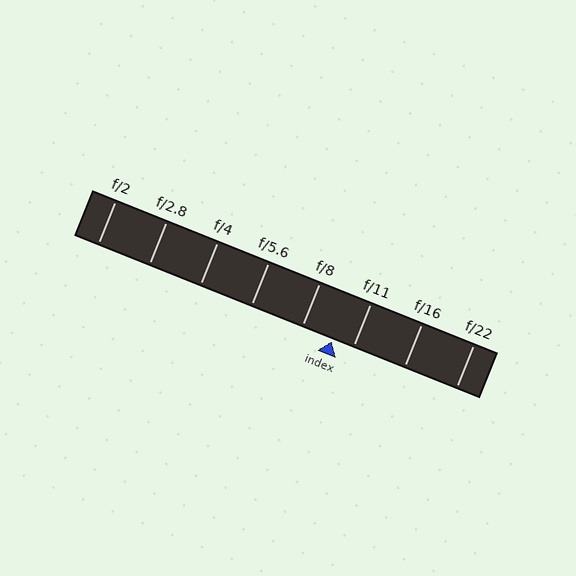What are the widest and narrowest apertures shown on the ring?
The widest aperture shown is f/2 and the narrowest is f/22.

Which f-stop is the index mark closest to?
The index mark is closest to f/11.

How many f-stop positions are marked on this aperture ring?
There are 8 f-stop positions marked.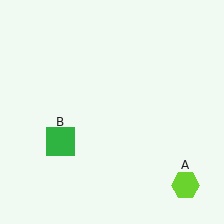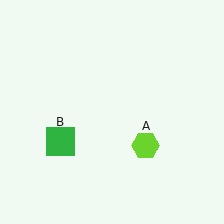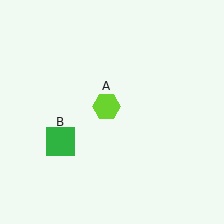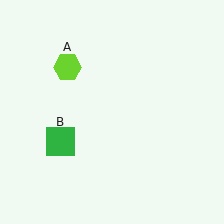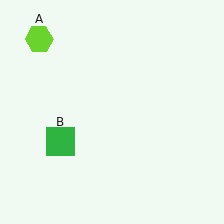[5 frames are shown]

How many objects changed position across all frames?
1 object changed position: lime hexagon (object A).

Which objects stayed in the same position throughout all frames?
Green square (object B) remained stationary.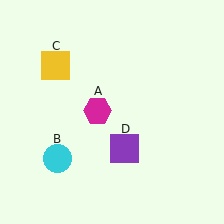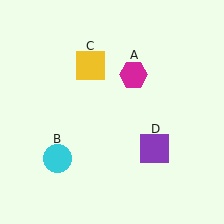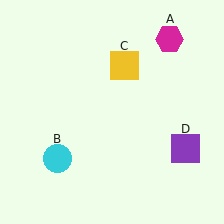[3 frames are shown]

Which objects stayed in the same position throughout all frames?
Cyan circle (object B) remained stationary.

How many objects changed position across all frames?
3 objects changed position: magenta hexagon (object A), yellow square (object C), purple square (object D).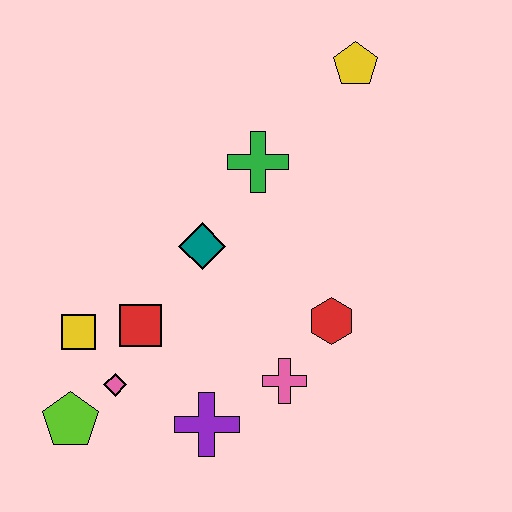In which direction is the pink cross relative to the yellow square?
The pink cross is to the right of the yellow square.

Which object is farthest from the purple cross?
The yellow pentagon is farthest from the purple cross.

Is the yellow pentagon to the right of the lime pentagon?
Yes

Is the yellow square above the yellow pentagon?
No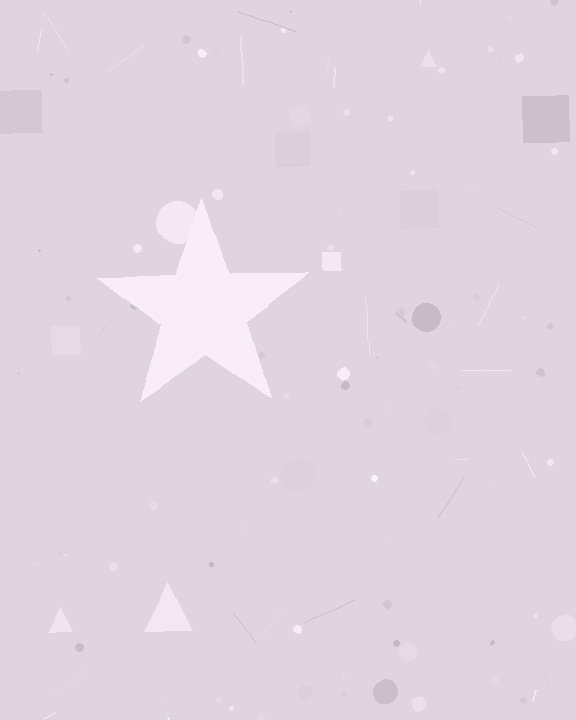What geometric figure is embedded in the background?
A star is embedded in the background.